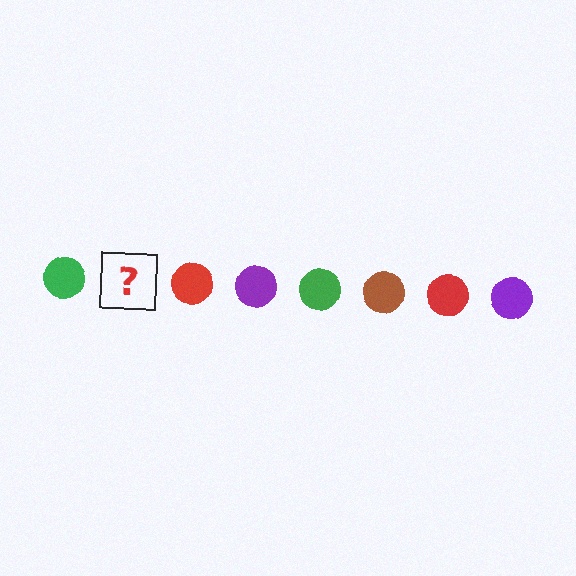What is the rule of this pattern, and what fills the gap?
The rule is that the pattern cycles through green, brown, red, purple circles. The gap should be filled with a brown circle.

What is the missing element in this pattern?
The missing element is a brown circle.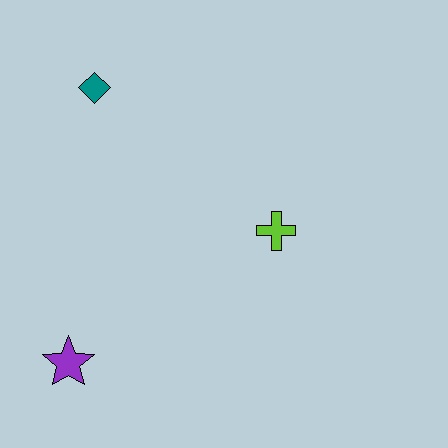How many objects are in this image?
There are 3 objects.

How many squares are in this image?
There are no squares.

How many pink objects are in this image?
There are no pink objects.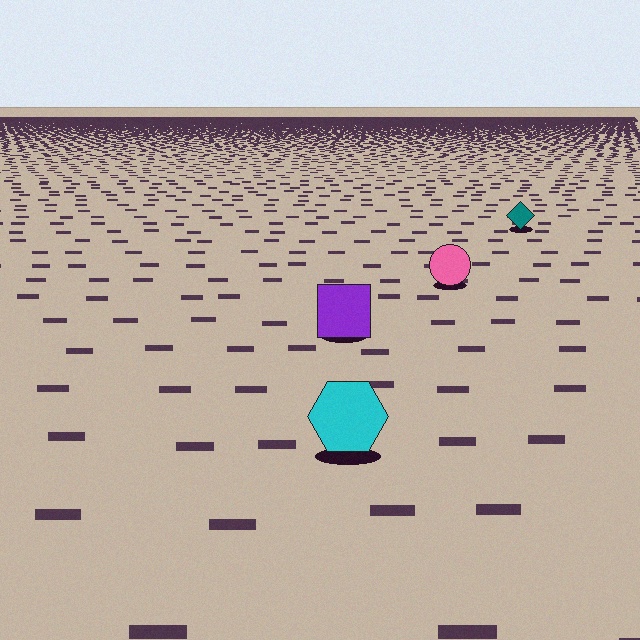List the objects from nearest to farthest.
From nearest to farthest: the cyan hexagon, the purple square, the pink circle, the teal diamond.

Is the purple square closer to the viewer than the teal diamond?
Yes. The purple square is closer — you can tell from the texture gradient: the ground texture is coarser near it.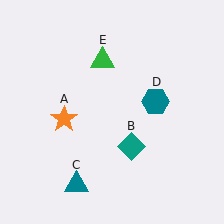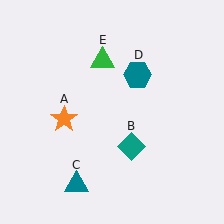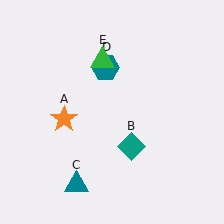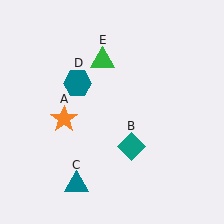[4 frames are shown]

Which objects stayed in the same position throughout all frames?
Orange star (object A) and teal diamond (object B) and teal triangle (object C) and green triangle (object E) remained stationary.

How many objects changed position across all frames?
1 object changed position: teal hexagon (object D).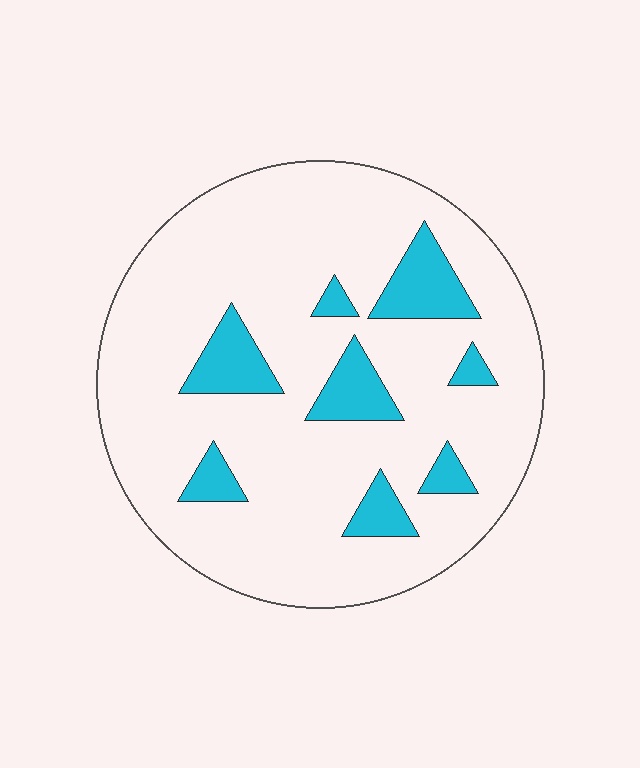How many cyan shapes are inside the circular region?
8.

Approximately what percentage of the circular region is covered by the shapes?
Approximately 15%.